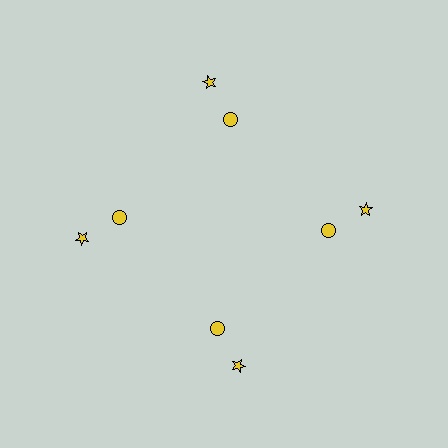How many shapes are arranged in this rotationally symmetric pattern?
There are 8 shapes, arranged in 4 groups of 2.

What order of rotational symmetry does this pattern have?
This pattern has 4-fold rotational symmetry.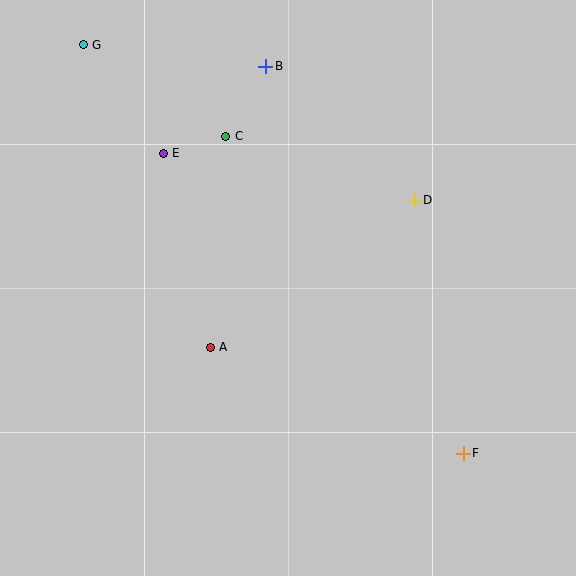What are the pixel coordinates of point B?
Point B is at (266, 66).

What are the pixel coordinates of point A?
Point A is at (210, 347).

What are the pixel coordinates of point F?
Point F is at (463, 453).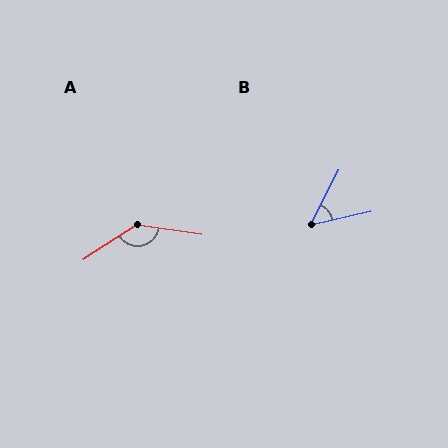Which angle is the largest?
A, at approximately 139 degrees.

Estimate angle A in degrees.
Approximately 139 degrees.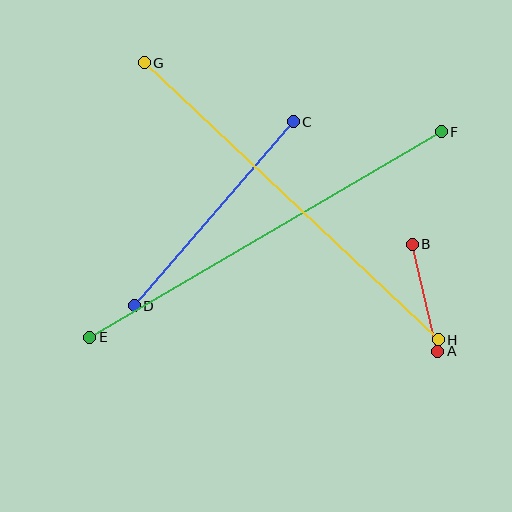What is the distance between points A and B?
The distance is approximately 110 pixels.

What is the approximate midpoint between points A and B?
The midpoint is at approximately (425, 298) pixels.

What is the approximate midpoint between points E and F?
The midpoint is at approximately (265, 235) pixels.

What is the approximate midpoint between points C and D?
The midpoint is at approximately (214, 214) pixels.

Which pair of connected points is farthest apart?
Points E and F are farthest apart.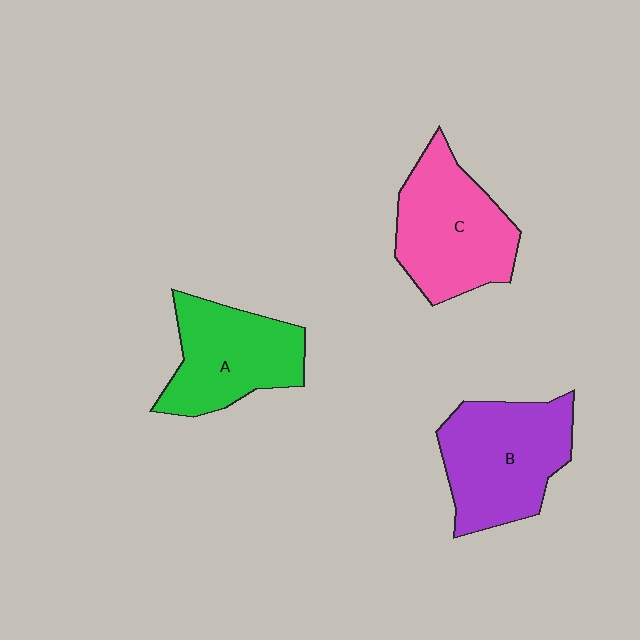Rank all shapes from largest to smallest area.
From largest to smallest: B (purple), C (pink), A (green).